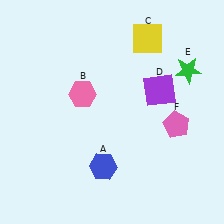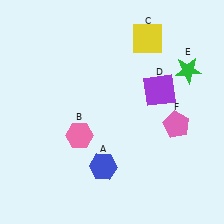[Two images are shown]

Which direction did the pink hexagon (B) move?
The pink hexagon (B) moved down.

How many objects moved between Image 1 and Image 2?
1 object moved between the two images.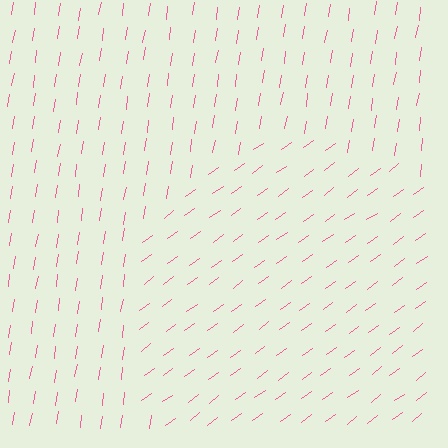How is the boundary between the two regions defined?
The boundary is defined purely by a change in line orientation (approximately 45 degrees difference). All lines are the same color and thickness.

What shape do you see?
I see a circle.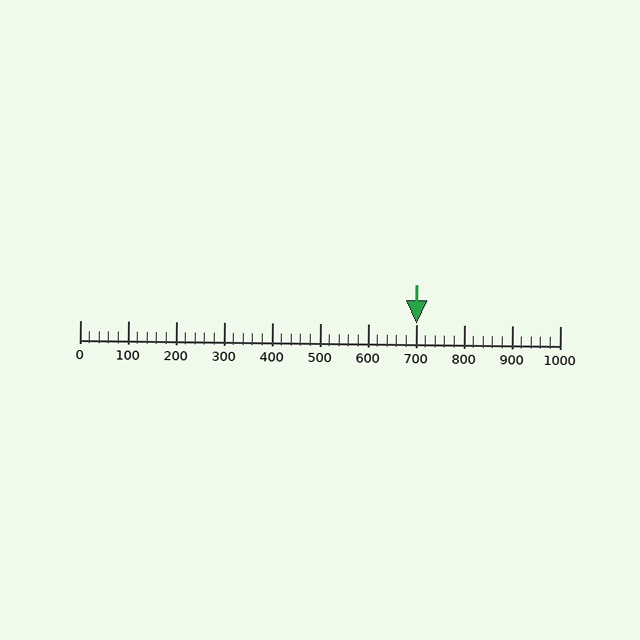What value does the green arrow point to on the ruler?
The green arrow points to approximately 700.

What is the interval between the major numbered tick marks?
The major tick marks are spaced 100 units apart.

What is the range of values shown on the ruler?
The ruler shows values from 0 to 1000.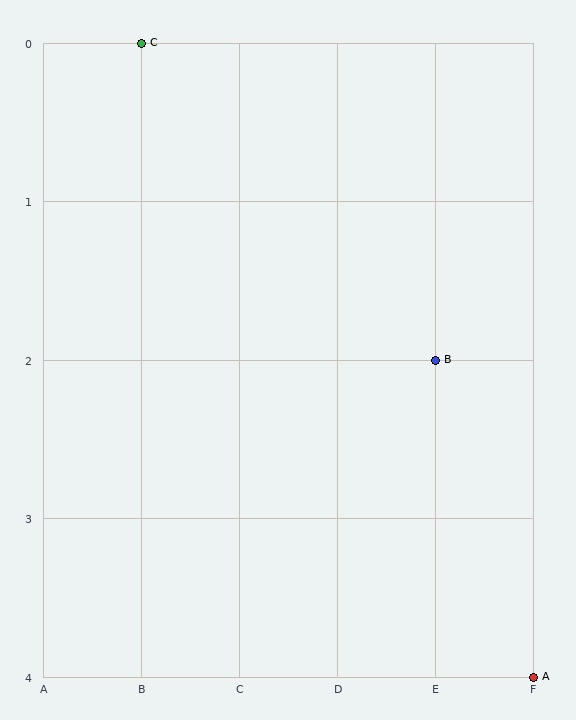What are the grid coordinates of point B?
Point B is at grid coordinates (E, 2).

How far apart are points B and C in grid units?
Points B and C are 3 columns and 2 rows apart (about 3.6 grid units diagonally).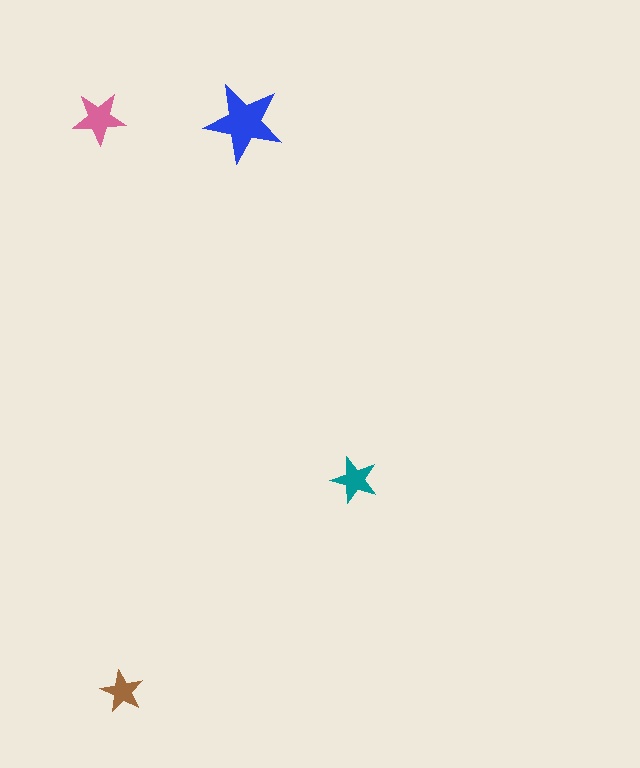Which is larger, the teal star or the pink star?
The pink one.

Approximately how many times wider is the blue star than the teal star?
About 1.5 times wider.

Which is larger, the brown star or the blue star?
The blue one.